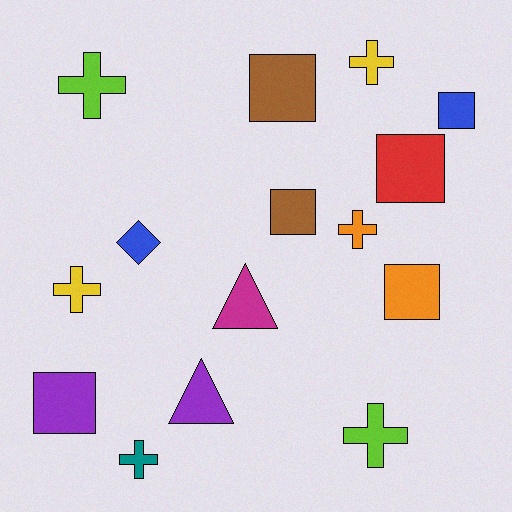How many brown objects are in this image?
There are 2 brown objects.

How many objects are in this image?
There are 15 objects.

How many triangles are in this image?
There are 2 triangles.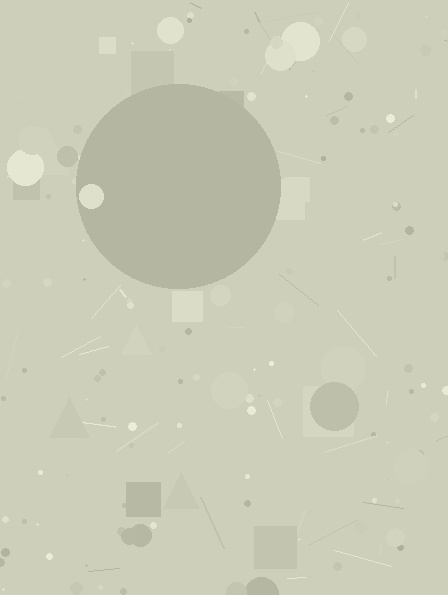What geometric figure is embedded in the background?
A circle is embedded in the background.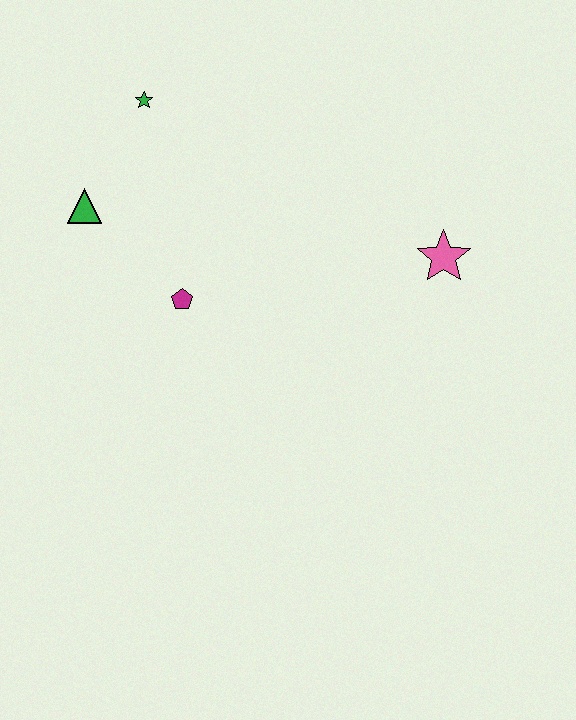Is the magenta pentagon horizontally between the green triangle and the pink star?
Yes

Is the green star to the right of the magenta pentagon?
No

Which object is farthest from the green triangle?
The pink star is farthest from the green triangle.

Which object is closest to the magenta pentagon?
The green triangle is closest to the magenta pentagon.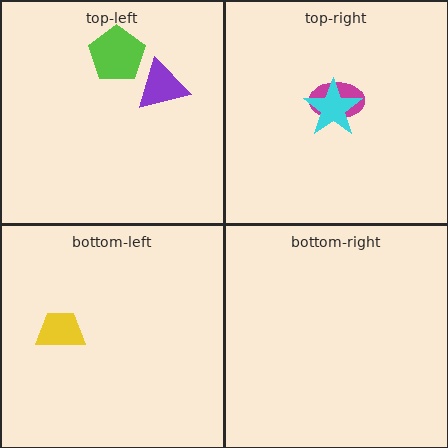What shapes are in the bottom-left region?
The yellow trapezoid.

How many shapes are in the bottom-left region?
1.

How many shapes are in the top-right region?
2.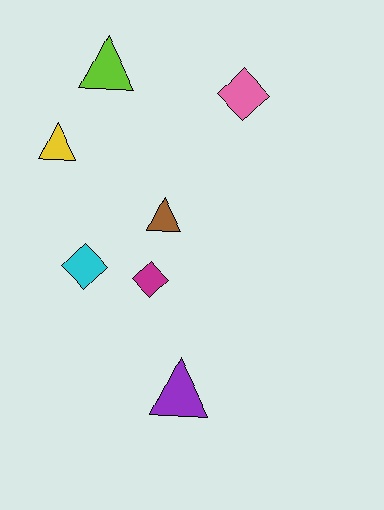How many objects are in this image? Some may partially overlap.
There are 7 objects.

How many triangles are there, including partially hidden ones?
There are 4 triangles.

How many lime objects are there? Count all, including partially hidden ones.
There is 1 lime object.